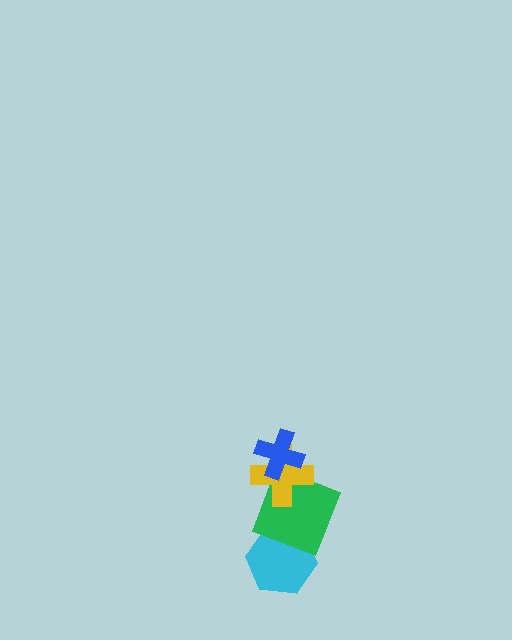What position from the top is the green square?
The green square is 3rd from the top.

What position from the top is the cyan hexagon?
The cyan hexagon is 4th from the top.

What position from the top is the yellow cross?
The yellow cross is 2nd from the top.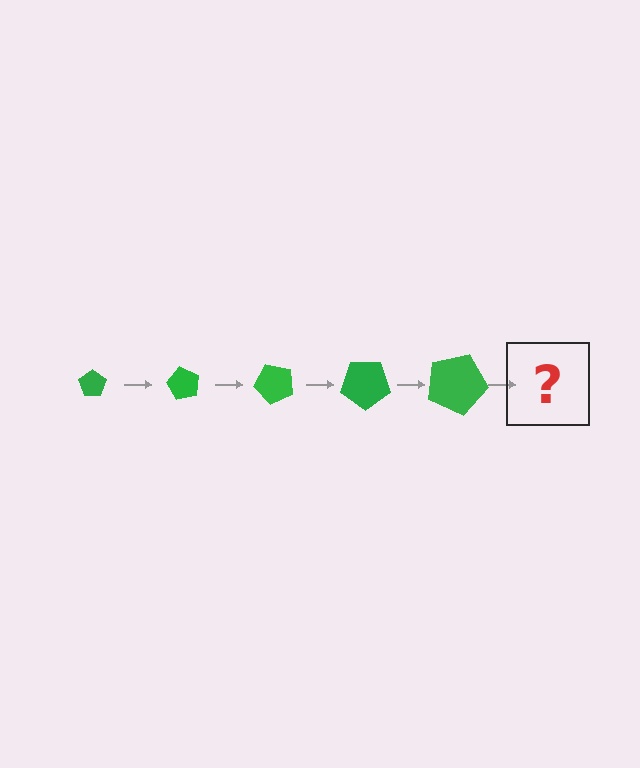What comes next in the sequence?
The next element should be a pentagon, larger than the previous one and rotated 300 degrees from the start.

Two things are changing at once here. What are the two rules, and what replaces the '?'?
The two rules are that the pentagon grows larger each step and it rotates 60 degrees each step. The '?' should be a pentagon, larger than the previous one and rotated 300 degrees from the start.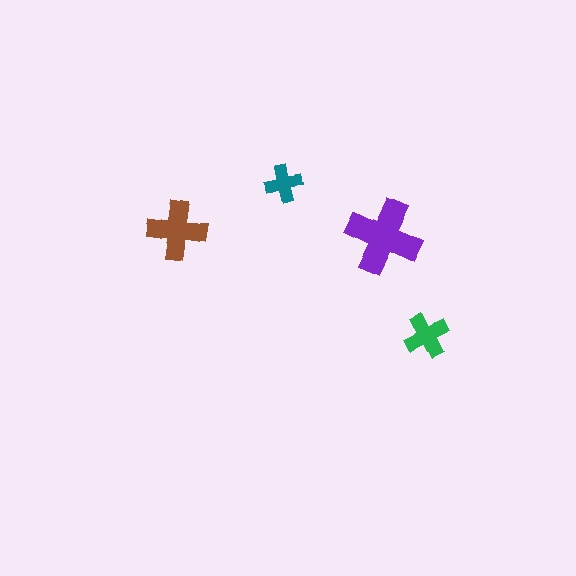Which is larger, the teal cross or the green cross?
The green one.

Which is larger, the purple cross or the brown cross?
The purple one.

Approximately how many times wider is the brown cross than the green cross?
About 1.5 times wider.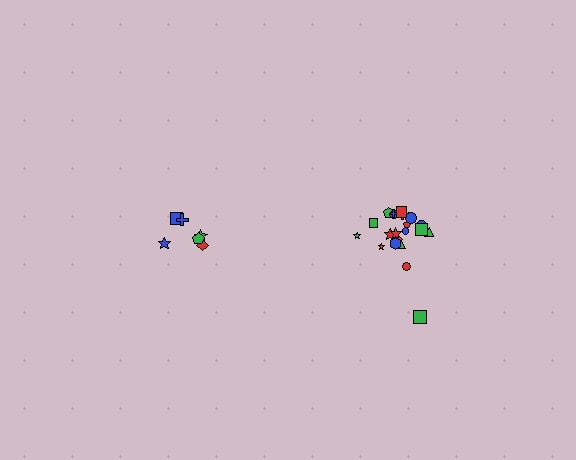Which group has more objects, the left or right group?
The right group.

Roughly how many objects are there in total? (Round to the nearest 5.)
Roughly 30 objects in total.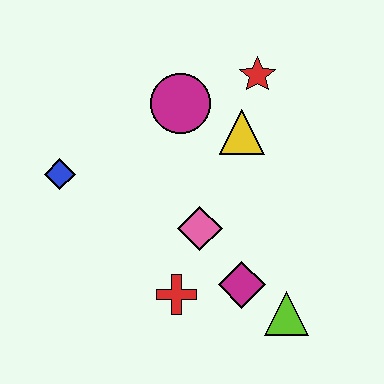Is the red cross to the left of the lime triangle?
Yes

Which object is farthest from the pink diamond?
The red star is farthest from the pink diamond.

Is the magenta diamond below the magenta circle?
Yes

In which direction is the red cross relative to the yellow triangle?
The red cross is below the yellow triangle.